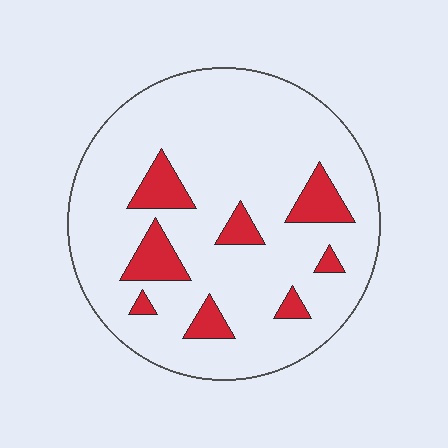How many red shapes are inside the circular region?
8.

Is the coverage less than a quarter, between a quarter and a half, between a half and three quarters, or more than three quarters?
Less than a quarter.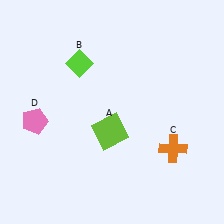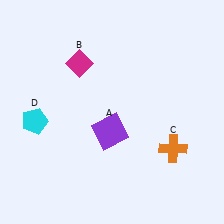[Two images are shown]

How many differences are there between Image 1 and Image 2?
There are 3 differences between the two images.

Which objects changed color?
A changed from lime to purple. B changed from lime to magenta. D changed from pink to cyan.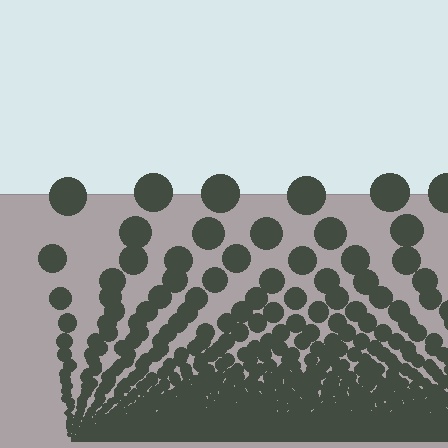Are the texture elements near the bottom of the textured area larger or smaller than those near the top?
Smaller. The gradient is inverted — elements near the bottom are smaller and denser.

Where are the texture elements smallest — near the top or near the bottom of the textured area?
Near the bottom.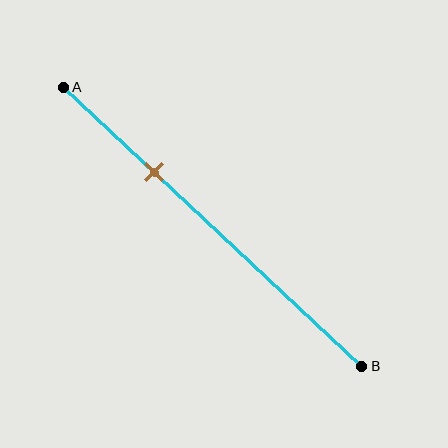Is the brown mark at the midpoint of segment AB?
No, the mark is at about 30% from A, not at the 50% midpoint.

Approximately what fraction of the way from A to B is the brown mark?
The brown mark is approximately 30% of the way from A to B.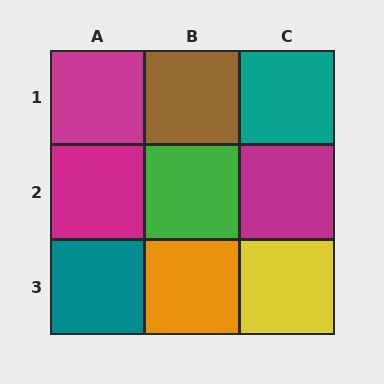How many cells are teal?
2 cells are teal.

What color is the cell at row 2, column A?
Magenta.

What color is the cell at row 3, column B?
Orange.